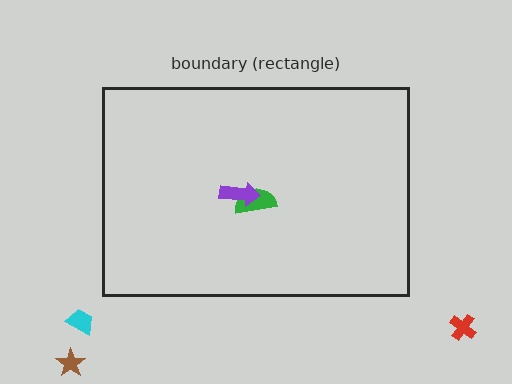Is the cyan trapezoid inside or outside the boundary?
Outside.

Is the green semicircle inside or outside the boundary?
Inside.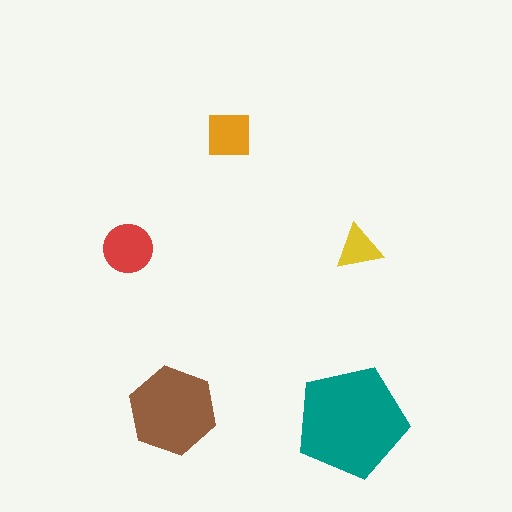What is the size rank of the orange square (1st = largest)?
4th.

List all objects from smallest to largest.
The yellow triangle, the orange square, the red circle, the brown hexagon, the teal pentagon.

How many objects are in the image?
There are 5 objects in the image.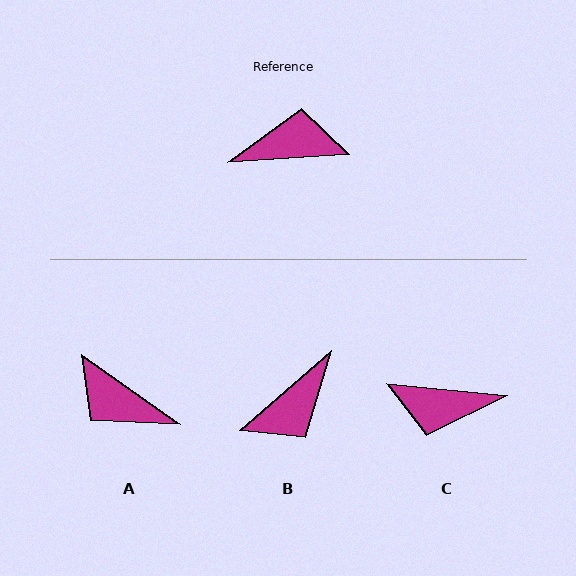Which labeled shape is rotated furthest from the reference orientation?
C, about 170 degrees away.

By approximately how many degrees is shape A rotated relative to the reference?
Approximately 141 degrees counter-clockwise.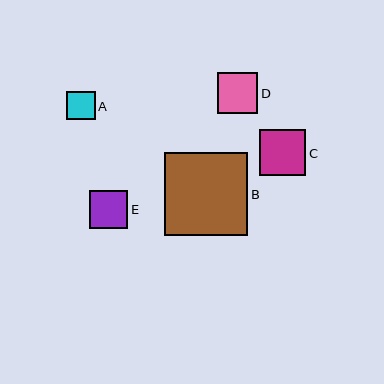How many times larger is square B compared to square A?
Square B is approximately 2.9 times the size of square A.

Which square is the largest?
Square B is the largest with a size of approximately 83 pixels.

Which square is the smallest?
Square A is the smallest with a size of approximately 28 pixels.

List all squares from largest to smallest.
From largest to smallest: B, C, D, E, A.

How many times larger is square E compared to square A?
Square E is approximately 1.3 times the size of square A.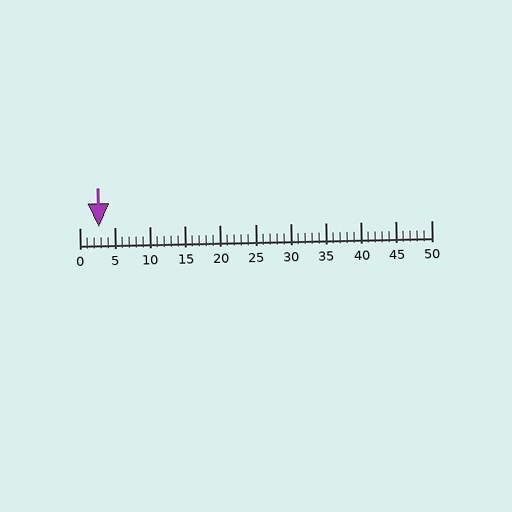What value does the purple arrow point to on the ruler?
The purple arrow points to approximately 3.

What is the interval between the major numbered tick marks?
The major tick marks are spaced 5 units apart.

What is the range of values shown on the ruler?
The ruler shows values from 0 to 50.